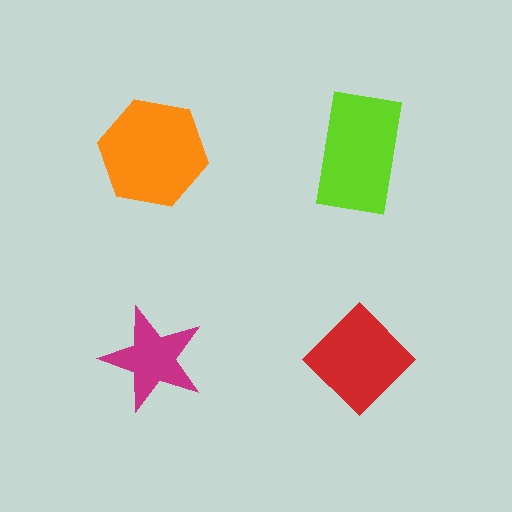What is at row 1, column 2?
A lime rectangle.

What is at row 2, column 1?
A magenta star.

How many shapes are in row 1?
2 shapes.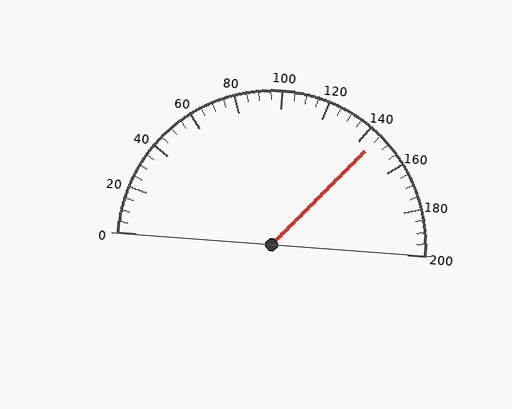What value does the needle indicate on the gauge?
The needle indicates approximately 145.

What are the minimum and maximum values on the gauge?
The gauge ranges from 0 to 200.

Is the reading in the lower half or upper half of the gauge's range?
The reading is in the upper half of the range (0 to 200).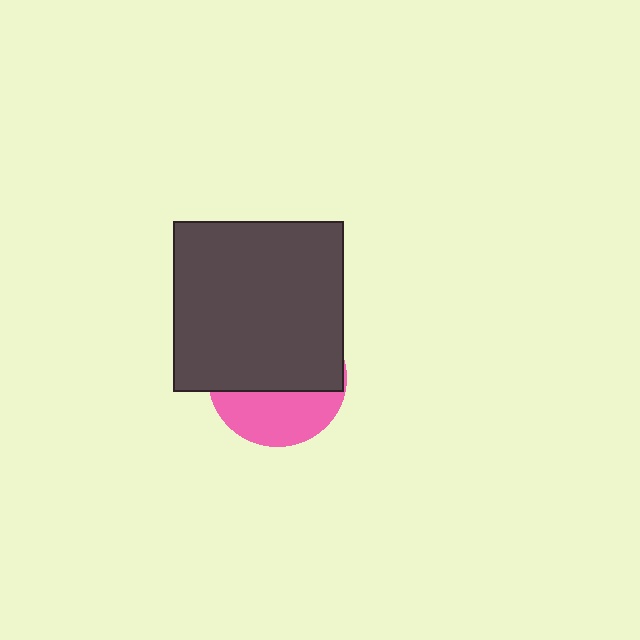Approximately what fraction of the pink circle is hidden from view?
Roughly 62% of the pink circle is hidden behind the dark gray square.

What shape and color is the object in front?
The object in front is a dark gray square.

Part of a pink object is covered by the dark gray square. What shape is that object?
It is a circle.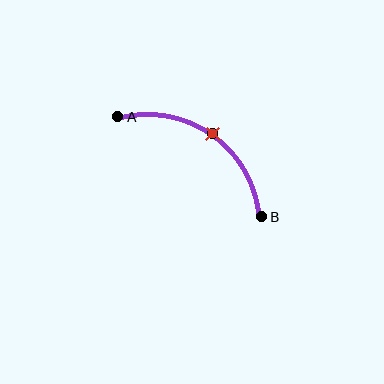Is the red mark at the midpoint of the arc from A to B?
Yes. The red mark lies on the arc at equal arc-length from both A and B — it is the arc midpoint.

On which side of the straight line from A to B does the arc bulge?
The arc bulges above and to the right of the straight line connecting A and B.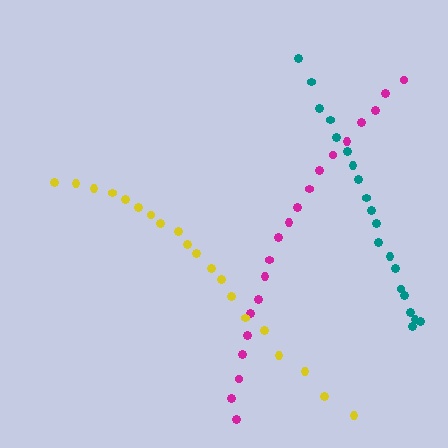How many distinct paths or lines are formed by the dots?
There are 3 distinct paths.